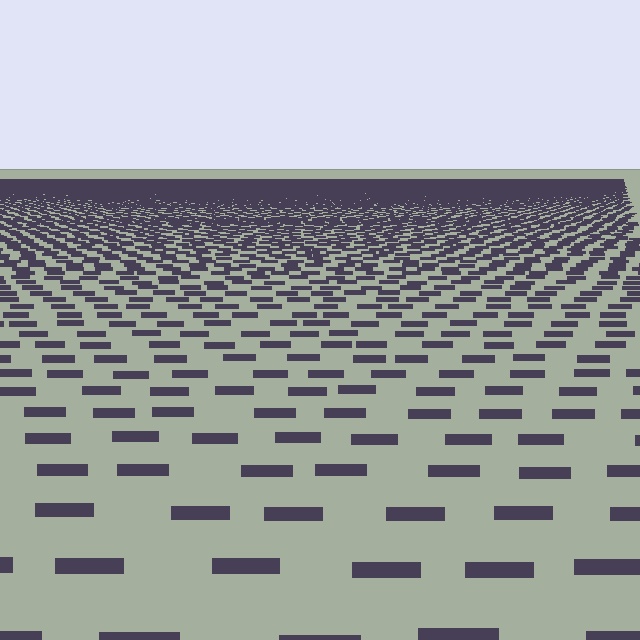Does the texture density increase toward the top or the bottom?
Density increases toward the top.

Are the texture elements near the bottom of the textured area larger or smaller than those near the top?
Larger. Near the bottom, elements are closer to the viewer and appear at a bigger on-screen size.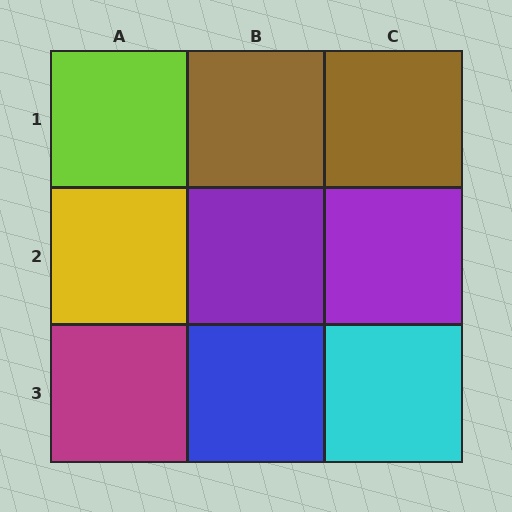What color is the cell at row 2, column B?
Purple.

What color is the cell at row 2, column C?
Purple.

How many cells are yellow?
1 cell is yellow.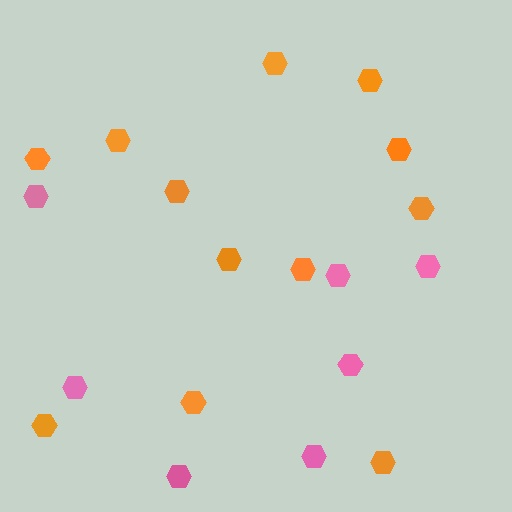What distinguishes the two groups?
There are 2 groups: one group of pink hexagons (7) and one group of orange hexagons (12).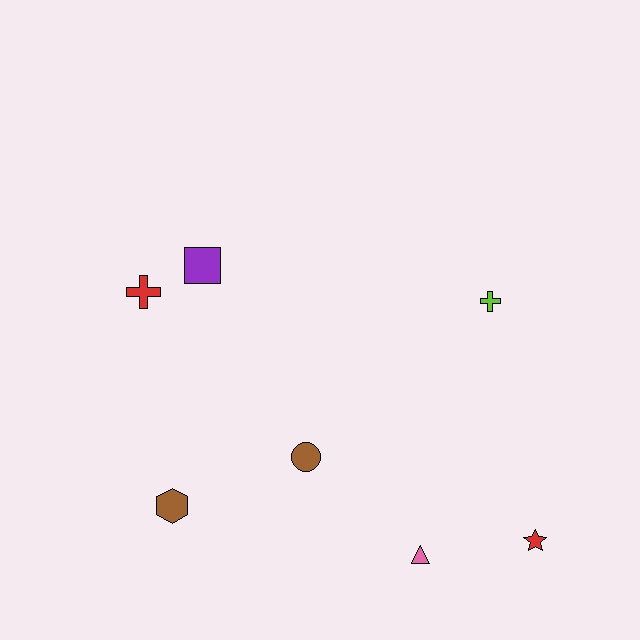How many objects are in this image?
There are 7 objects.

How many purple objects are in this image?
There is 1 purple object.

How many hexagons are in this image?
There is 1 hexagon.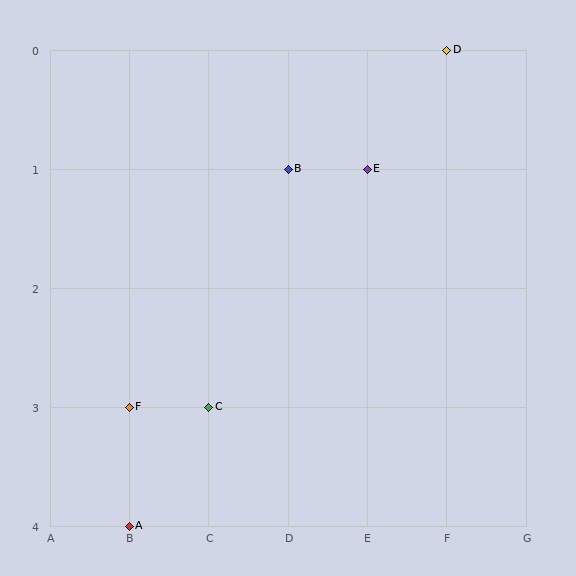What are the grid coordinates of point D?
Point D is at grid coordinates (F, 0).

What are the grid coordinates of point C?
Point C is at grid coordinates (C, 3).